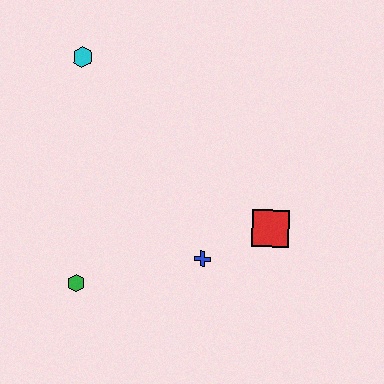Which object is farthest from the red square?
The cyan hexagon is farthest from the red square.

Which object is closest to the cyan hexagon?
The green hexagon is closest to the cyan hexagon.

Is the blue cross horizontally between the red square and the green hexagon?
Yes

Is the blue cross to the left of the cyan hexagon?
No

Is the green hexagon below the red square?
Yes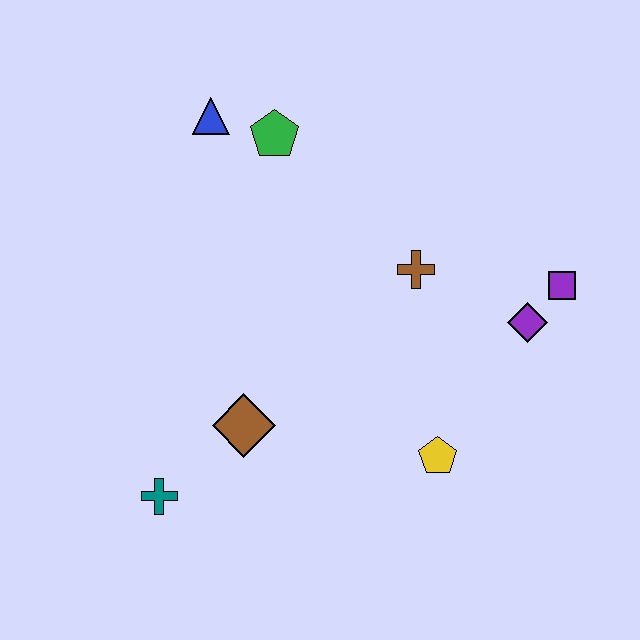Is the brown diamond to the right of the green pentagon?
No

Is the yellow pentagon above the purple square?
No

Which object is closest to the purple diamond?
The purple square is closest to the purple diamond.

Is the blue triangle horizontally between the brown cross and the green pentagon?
No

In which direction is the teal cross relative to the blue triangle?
The teal cross is below the blue triangle.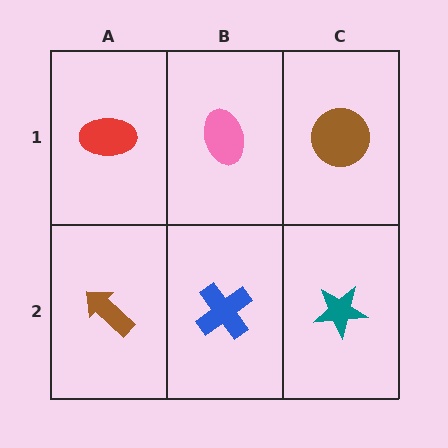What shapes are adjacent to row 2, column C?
A brown circle (row 1, column C), a blue cross (row 2, column B).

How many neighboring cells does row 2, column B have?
3.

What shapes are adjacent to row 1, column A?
A brown arrow (row 2, column A), a pink ellipse (row 1, column B).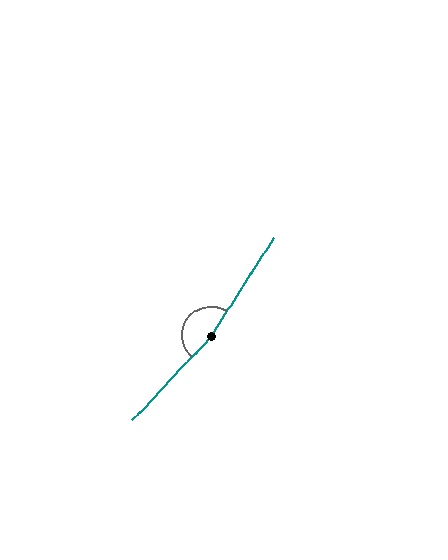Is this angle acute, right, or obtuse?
It is obtuse.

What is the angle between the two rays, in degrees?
Approximately 170 degrees.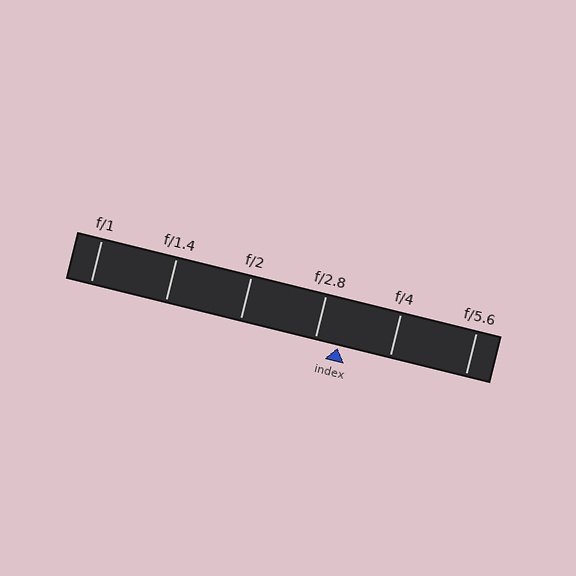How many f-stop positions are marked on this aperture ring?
There are 6 f-stop positions marked.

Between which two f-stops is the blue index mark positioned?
The index mark is between f/2.8 and f/4.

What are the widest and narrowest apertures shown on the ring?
The widest aperture shown is f/1 and the narrowest is f/5.6.